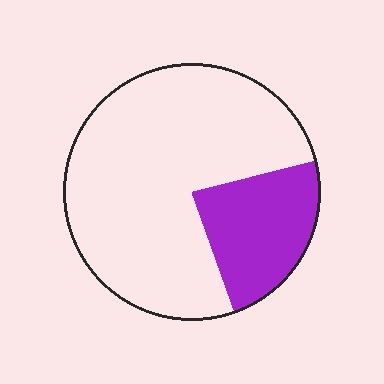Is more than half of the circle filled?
No.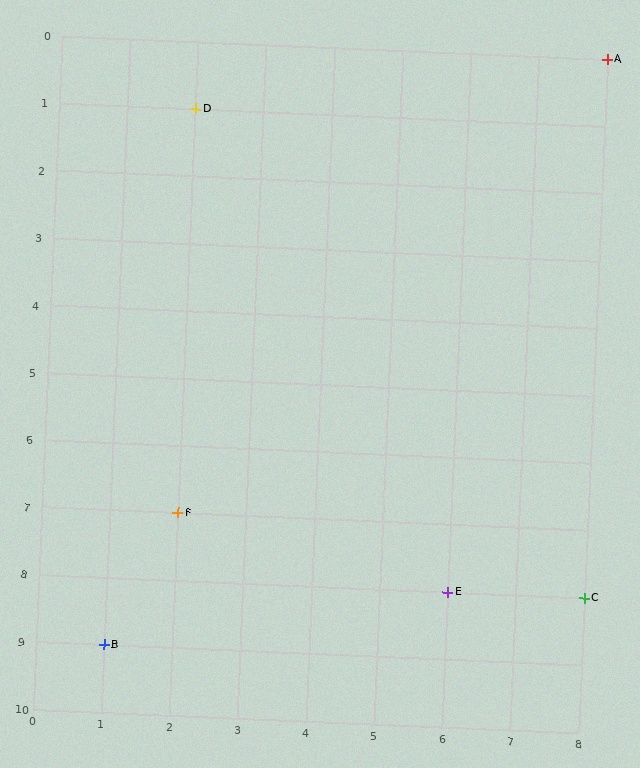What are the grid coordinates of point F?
Point F is at grid coordinates (2, 7).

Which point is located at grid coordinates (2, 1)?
Point D is at (2, 1).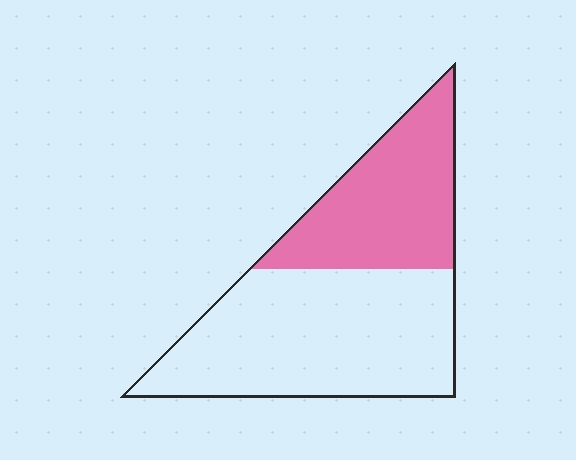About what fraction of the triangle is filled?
About three eighths (3/8).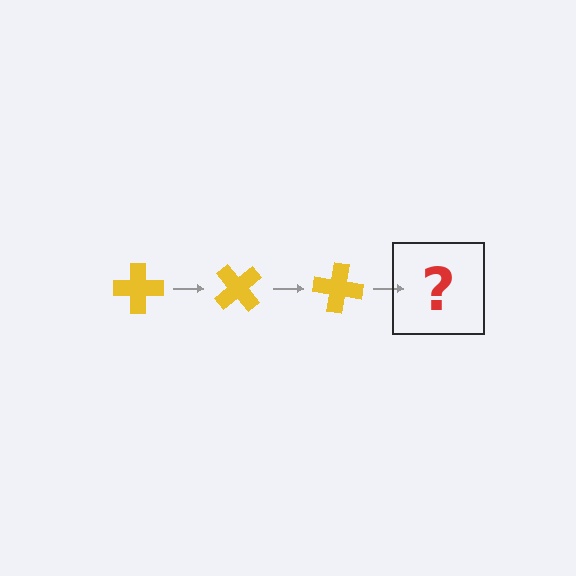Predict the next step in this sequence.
The next step is a yellow cross rotated 150 degrees.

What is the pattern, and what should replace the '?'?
The pattern is that the cross rotates 50 degrees each step. The '?' should be a yellow cross rotated 150 degrees.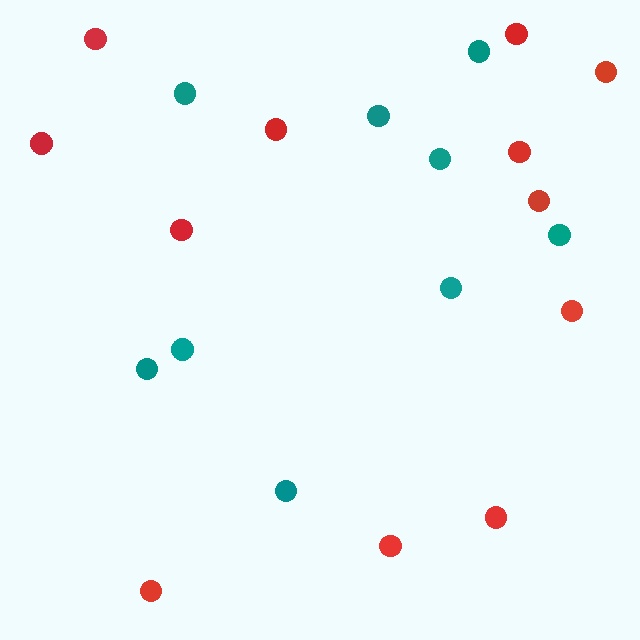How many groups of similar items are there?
There are 2 groups: one group of red circles (12) and one group of teal circles (9).